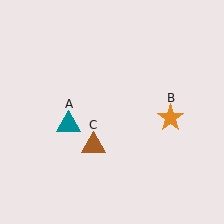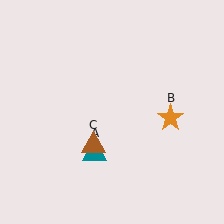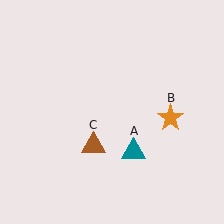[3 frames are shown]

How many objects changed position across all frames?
1 object changed position: teal triangle (object A).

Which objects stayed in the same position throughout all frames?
Orange star (object B) and brown triangle (object C) remained stationary.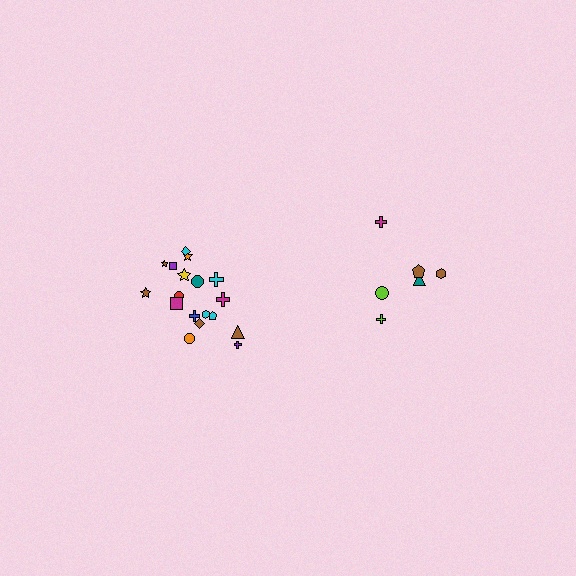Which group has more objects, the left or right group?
The left group.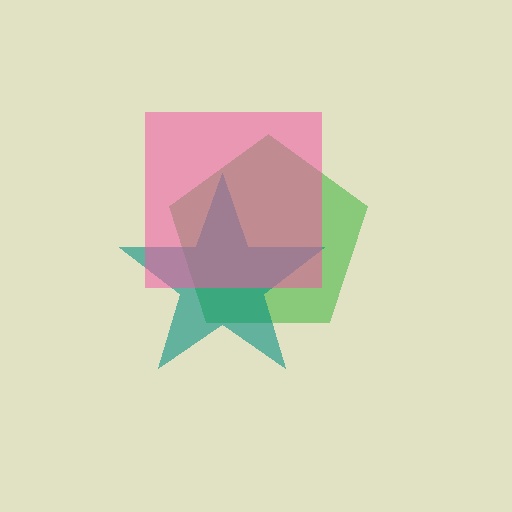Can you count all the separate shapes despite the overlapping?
Yes, there are 3 separate shapes.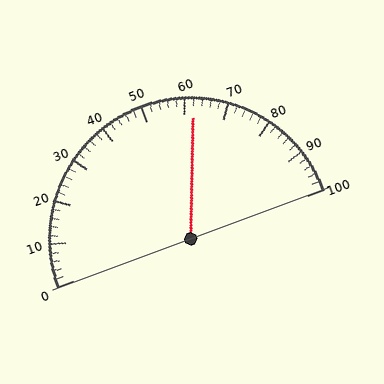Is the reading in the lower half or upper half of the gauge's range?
The reading is in the upper half of the range (0 to 100).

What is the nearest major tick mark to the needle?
The nearest major tick mark is 60.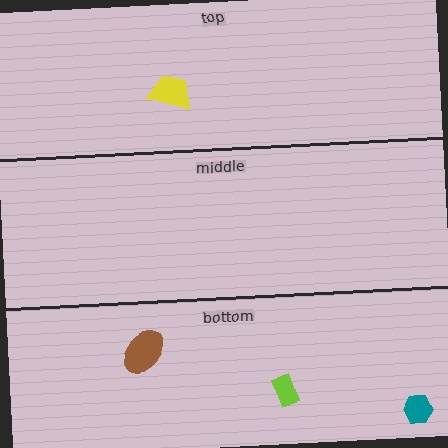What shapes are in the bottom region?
The teal hexagon, the lime rectangle, the brown ellipse.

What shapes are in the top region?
The yellow trapezoid.